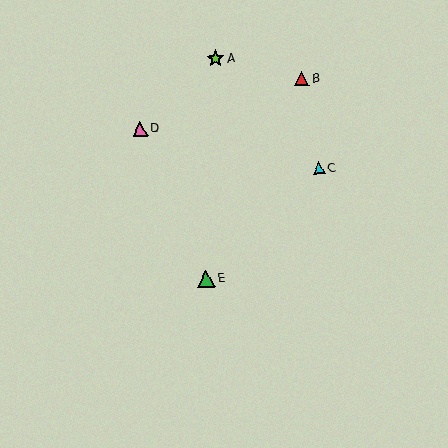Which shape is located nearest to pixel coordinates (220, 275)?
The green triangle (labeled E) at (206, 279) is nearest to that location.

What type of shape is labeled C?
Shape C is a cyan triangle.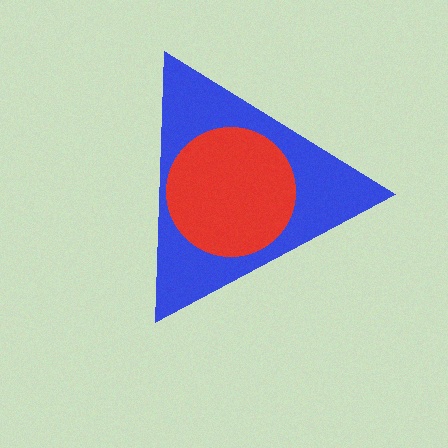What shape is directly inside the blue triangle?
The red circle.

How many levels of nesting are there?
2.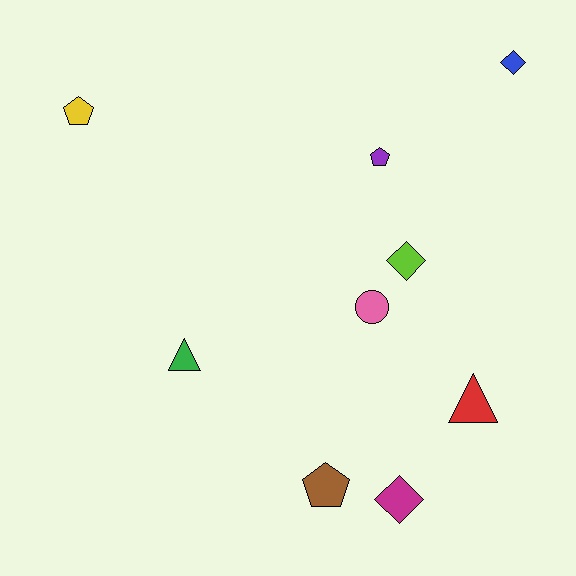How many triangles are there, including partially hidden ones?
There are 2 triangles.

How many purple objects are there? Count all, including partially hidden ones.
There is 1 purple object.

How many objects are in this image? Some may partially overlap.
There are 9 objects.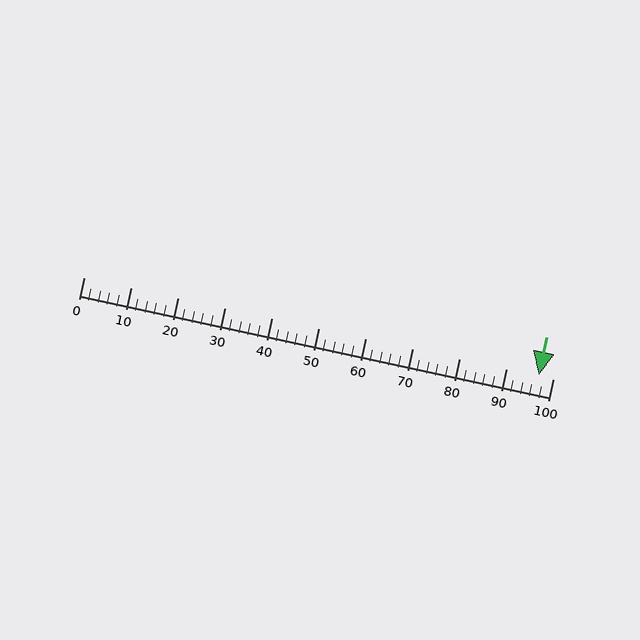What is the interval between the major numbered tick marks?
The major tick marks are spaced 10 units apart.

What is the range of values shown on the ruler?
The ruler shows values from 0 to 100.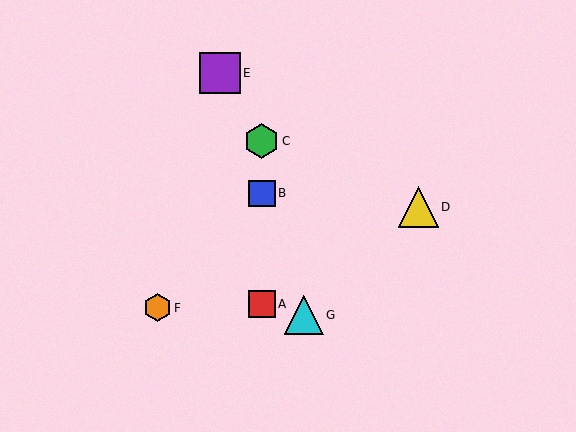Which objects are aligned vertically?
Objects A, B, C are aligned vertically.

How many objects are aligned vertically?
3 objects (A, B, C) are aligned vertically.